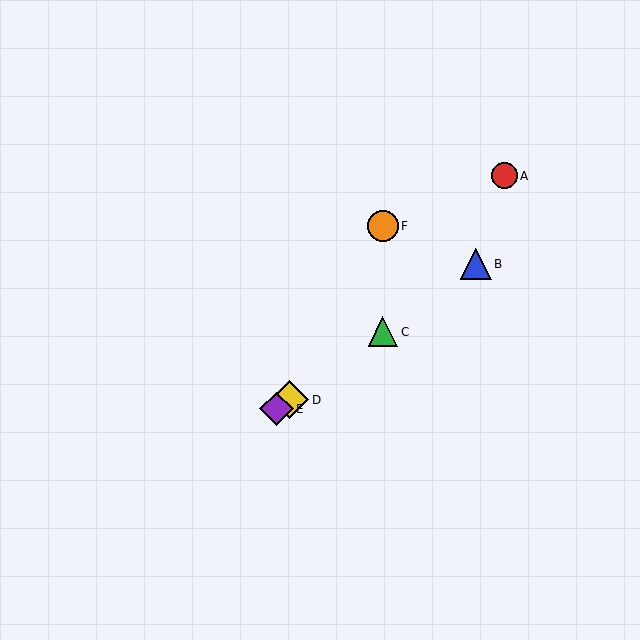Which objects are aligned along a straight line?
Objects B, C, D, E are aligned along a straight line.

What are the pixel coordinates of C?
Object C is at (383, 332).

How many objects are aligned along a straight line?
4 objects (B, C, D, E) are aligned along a straight line.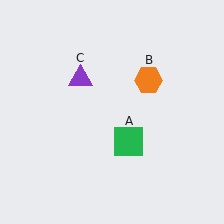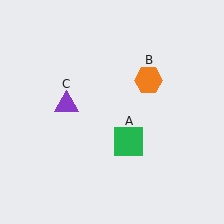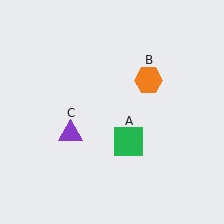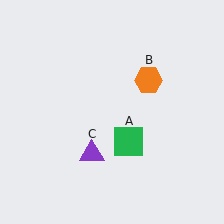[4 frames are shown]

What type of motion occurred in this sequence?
The purple triangle (object C) rotated counterclockwise around the center of the scene.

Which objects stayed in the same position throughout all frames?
Green square (object A) and orange hexagon (object B) remained stationary.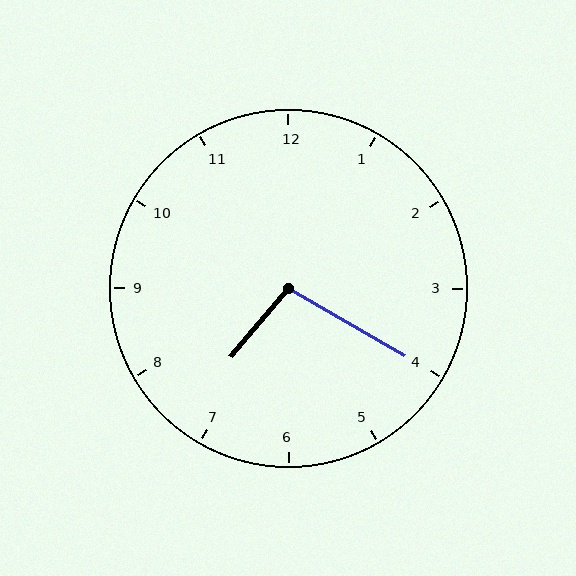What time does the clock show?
7:20.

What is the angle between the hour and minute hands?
Approximately 100 degrees.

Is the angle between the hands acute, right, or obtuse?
It is obtuse.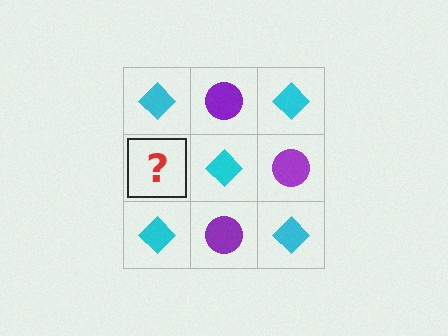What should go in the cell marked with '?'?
The missing cell should contain a purple circle.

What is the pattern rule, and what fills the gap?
The rule is that it alternates cyan diamond and purple circle in a checkerboard pattern. The gap should be filled with a purple circle.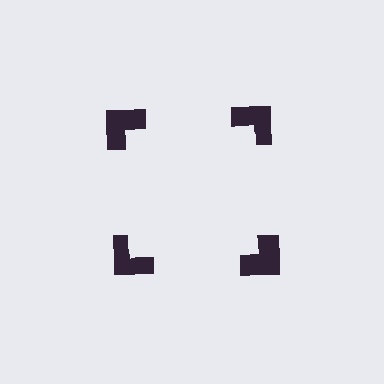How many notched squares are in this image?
There are 4 — one at each vertex of the illusory square.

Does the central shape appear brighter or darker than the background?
It typically appears slightly brighter than the background, even though no actual brightness change is drawn.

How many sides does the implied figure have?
4 sides.